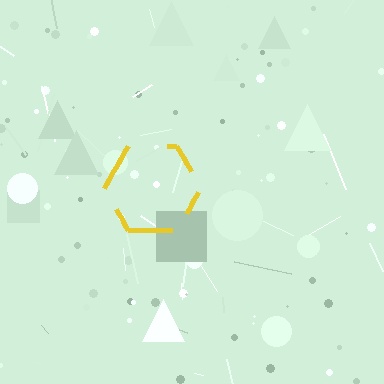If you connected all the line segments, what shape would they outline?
They would outline a hexagon.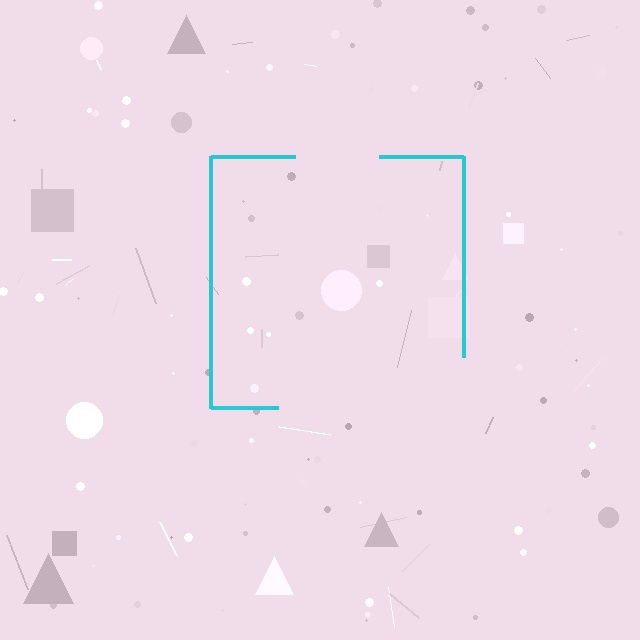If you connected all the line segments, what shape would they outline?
They would outline a square.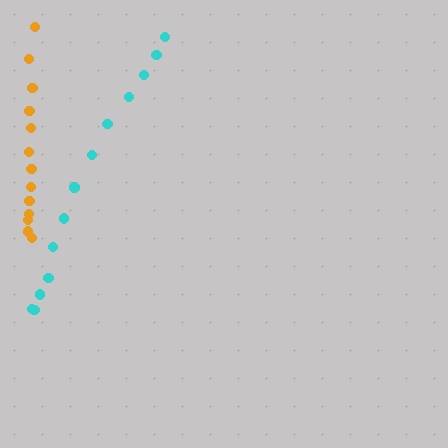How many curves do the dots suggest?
There are 2 distinct paths.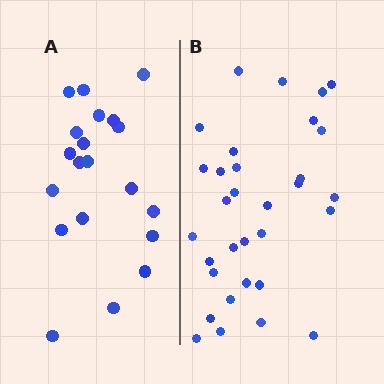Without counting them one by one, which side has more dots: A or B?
Region B (the right region) has more dots.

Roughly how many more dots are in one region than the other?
Region B has roughly 12 or so more dots than region A.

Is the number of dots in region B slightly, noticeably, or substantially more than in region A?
Region B has substantially more. The ratio is roughly 1.6 to 1.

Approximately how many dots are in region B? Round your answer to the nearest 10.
About 30 dots. (The exact count is 32, which rounds to 30.)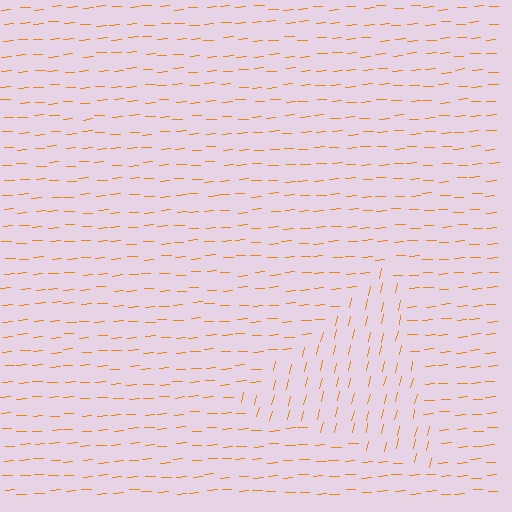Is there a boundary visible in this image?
Yes, there is a texture boundary formed by a change in line orientation.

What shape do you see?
I see a triangle.